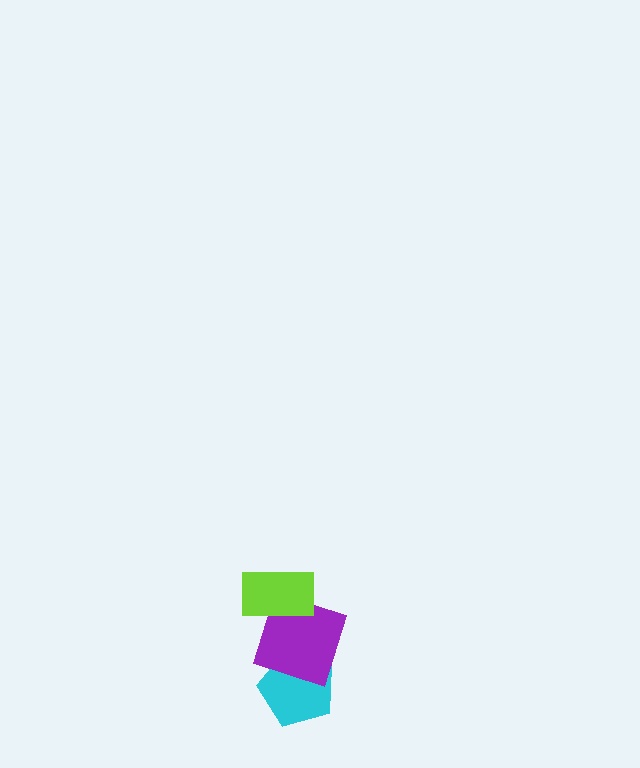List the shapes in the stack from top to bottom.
From top to bottom: the lime rectangle, the purple square, the cyan pentagon.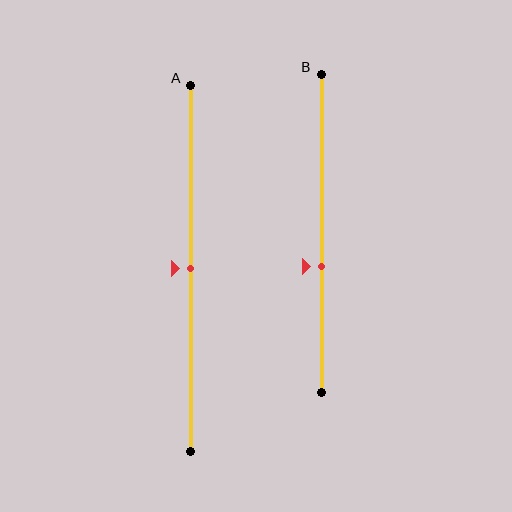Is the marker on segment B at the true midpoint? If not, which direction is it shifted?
No, the marker on segment B is shifted downward by about 10% of the segment length.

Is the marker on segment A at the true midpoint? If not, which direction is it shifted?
Yes, the marker on segment A is at the true midpoint.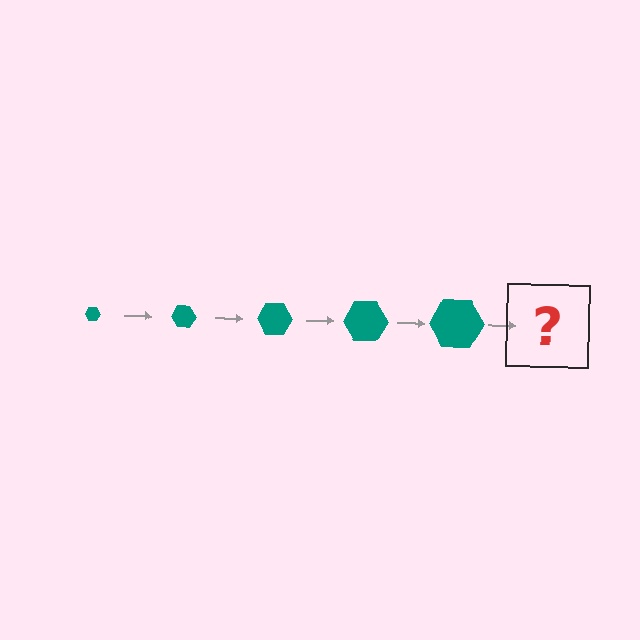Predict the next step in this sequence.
The next step is a teal hexagon, larger than the previous one.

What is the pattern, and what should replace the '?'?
The pattern is that the hexagon gets progressively larger each step. The '?' should be a teal hexagon, larger than the previous one.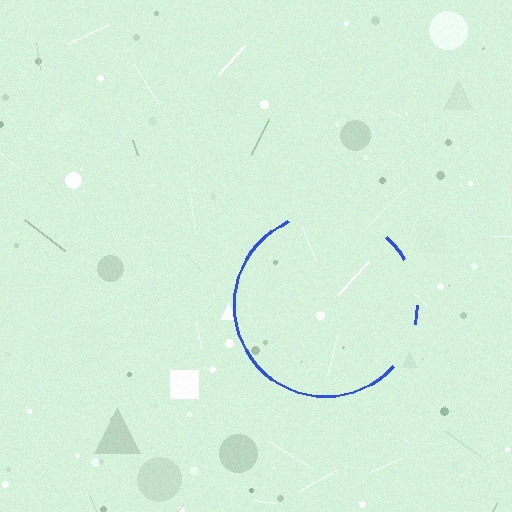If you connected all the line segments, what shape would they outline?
They would outline a circle.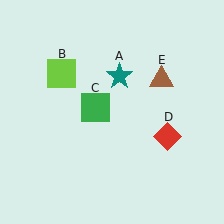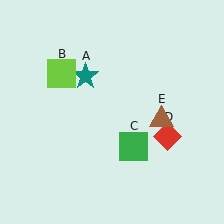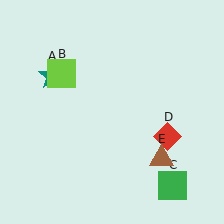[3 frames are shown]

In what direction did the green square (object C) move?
The green square (object C) moved down and to the right.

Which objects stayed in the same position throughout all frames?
Lime square (object B) and red diamond (object D) remained stationary.